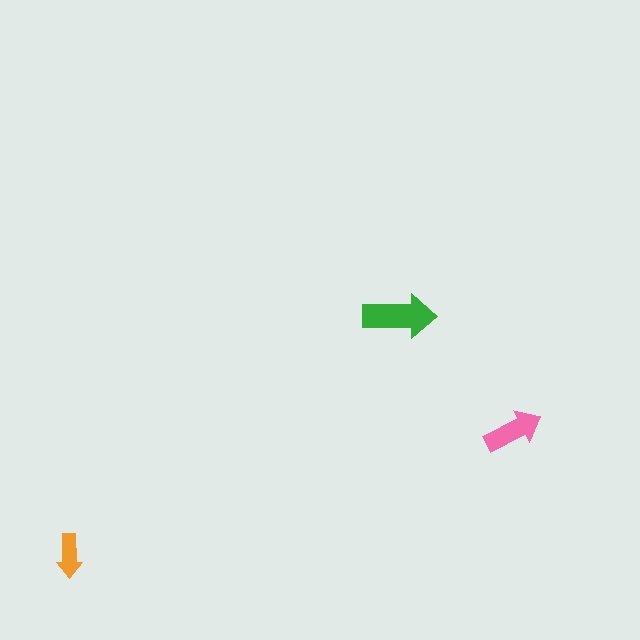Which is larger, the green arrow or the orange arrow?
The green one.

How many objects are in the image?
There are 3 objects in the image.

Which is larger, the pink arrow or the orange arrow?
The pink one.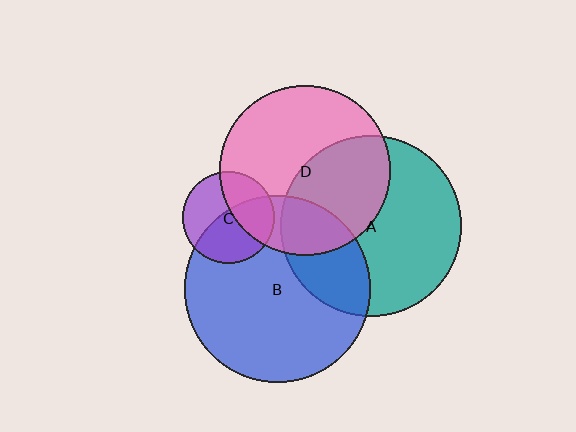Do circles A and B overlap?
Yes.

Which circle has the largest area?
Circle B (blue).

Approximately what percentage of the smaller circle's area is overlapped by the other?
Approximately 30%.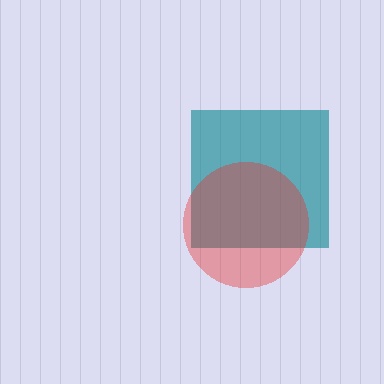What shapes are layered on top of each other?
The layered shapes are: a teal square, a red circle.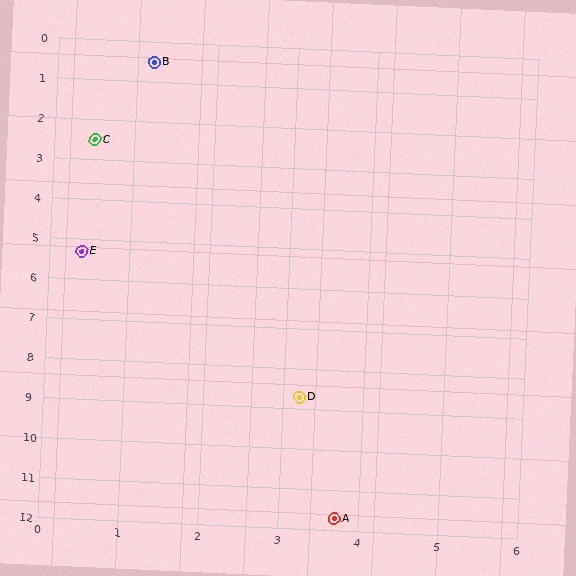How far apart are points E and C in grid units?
Points E and C are about 2.8 grid units apart.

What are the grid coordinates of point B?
Point B is at approximately (1.2, 0.5).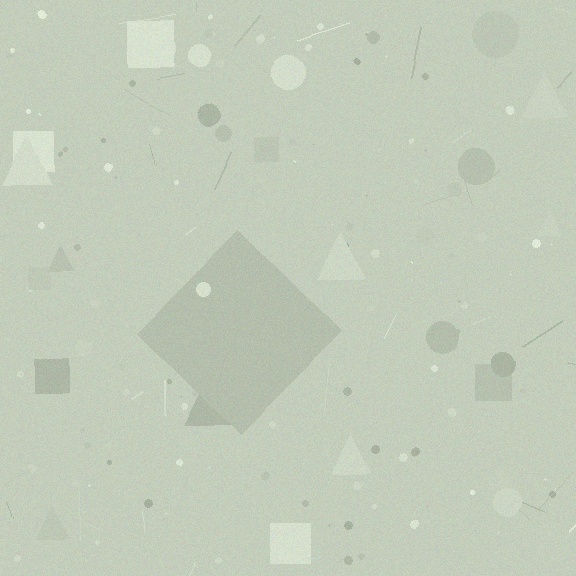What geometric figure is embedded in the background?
A diamond is embedded in the background.